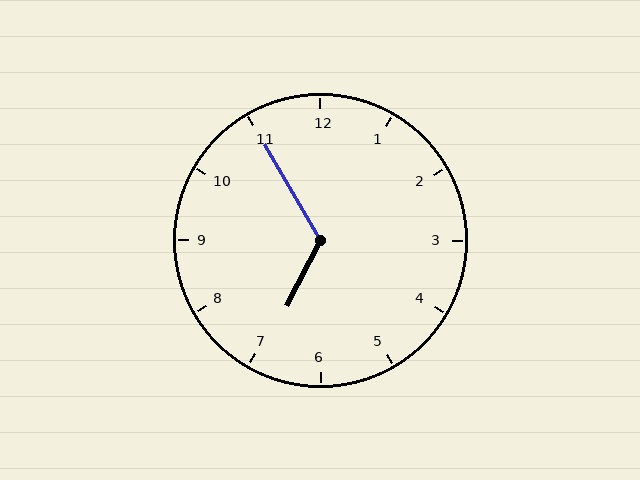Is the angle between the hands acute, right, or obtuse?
It is obtuse.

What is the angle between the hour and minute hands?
Approximately 122 degrees.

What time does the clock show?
6:55.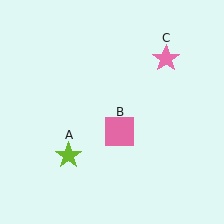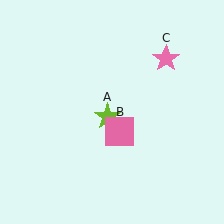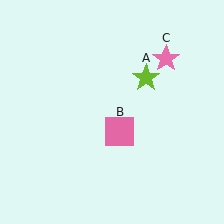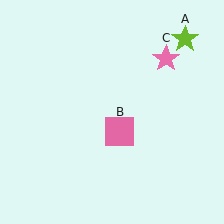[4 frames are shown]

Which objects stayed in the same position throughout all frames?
Pink square (object B) and pink star (object C) remained stationary.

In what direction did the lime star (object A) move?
The lime star (object A) moved up and to the right.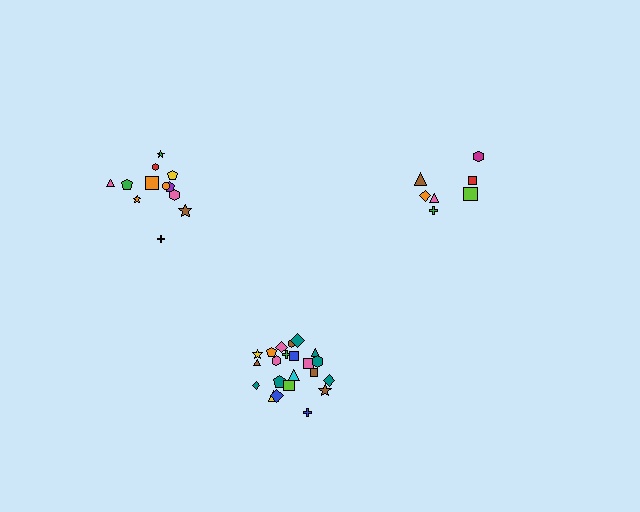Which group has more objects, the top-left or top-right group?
The top-left group.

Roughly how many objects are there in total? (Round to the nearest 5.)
Roughly 40 objects in total.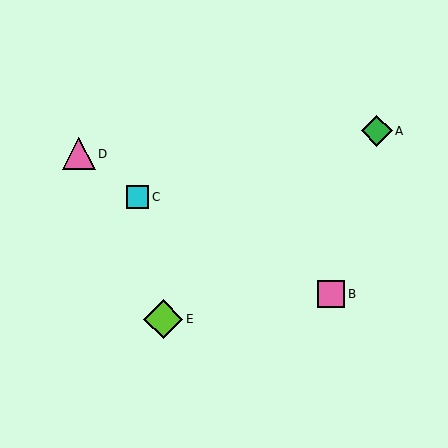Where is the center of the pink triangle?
The center of the pink triangle is at (79, 154).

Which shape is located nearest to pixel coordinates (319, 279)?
The pink square (labeled B) at (331, 294) is nearest to that location.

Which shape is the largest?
The lime diamond (labeled E) is the largest.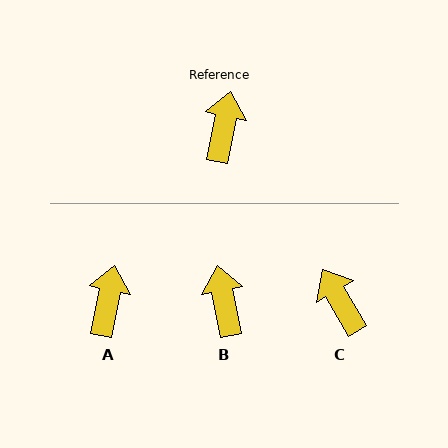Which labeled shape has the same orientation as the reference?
A.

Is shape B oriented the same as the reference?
No, it is off by about 22 degrees.